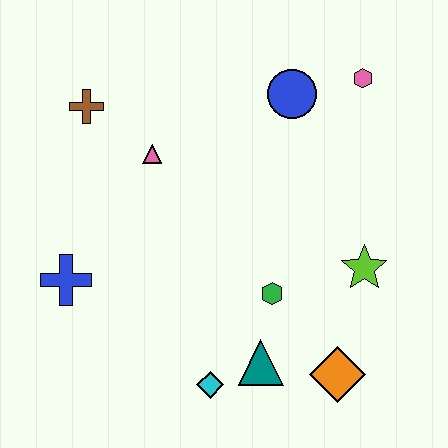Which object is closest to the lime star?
The green hexagon is closest to the lime star.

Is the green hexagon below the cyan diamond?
No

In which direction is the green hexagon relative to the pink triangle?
The green hexagon is below the pink triangle.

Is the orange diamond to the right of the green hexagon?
Yes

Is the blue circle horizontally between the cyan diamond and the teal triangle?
No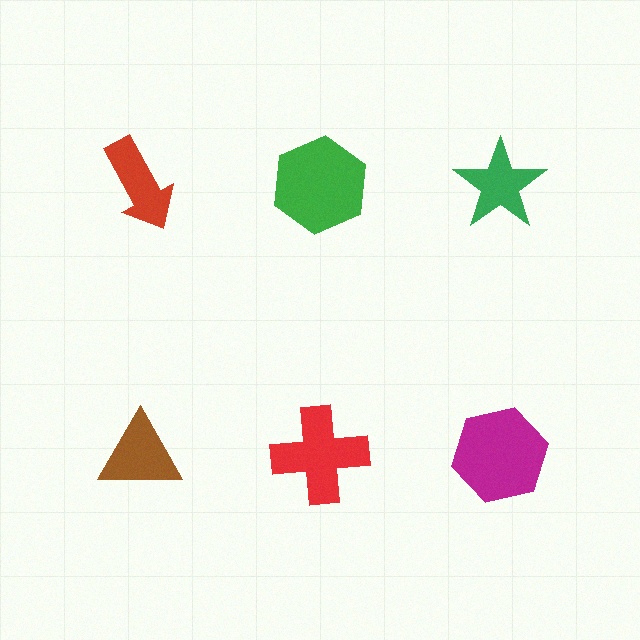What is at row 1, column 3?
A green star.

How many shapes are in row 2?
3 shapes.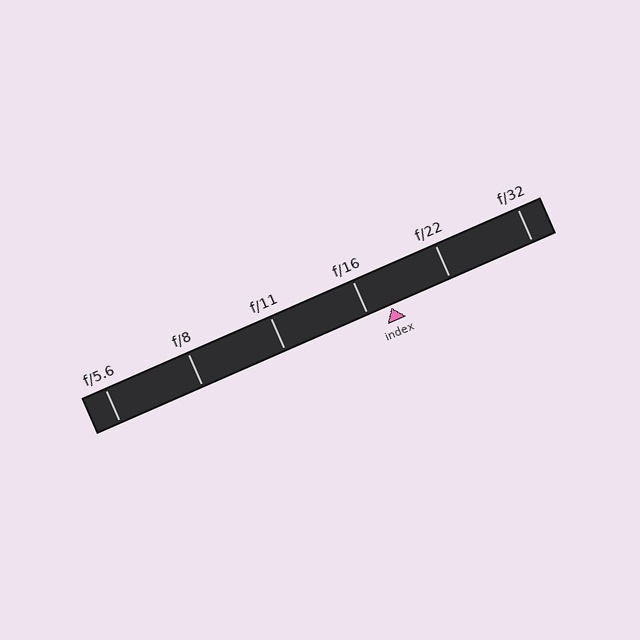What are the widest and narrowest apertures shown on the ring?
The widest aperture shown is f/5.6 and the narrowest is f/32.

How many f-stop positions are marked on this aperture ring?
There are 6 f-stop positions marked.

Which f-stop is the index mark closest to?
The index mark is closest to f/16.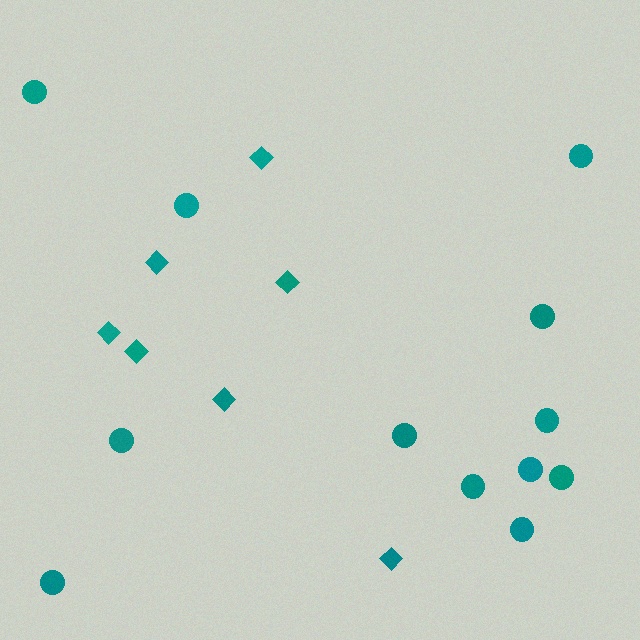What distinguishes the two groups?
There are 2 groups: one group of circles (12) and one group of diamonds (7).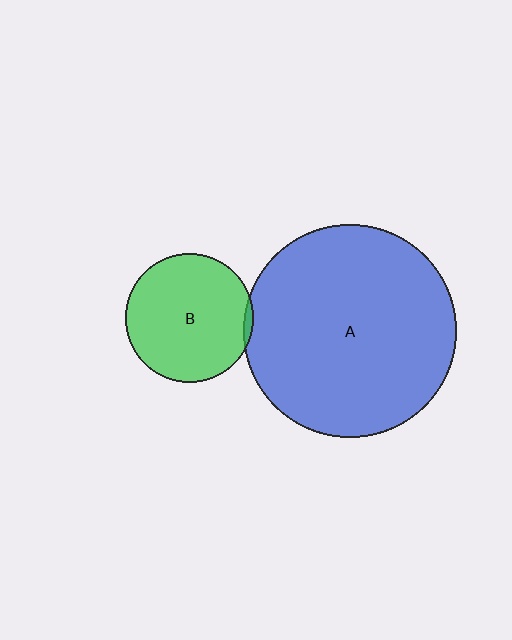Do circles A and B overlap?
Yes.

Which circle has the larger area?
Circle A (blue).